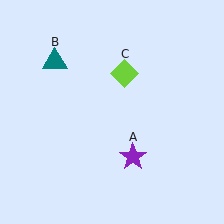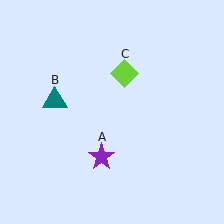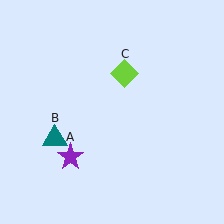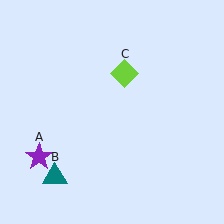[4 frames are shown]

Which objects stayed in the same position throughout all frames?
Lime diamond (object C) remained stationary.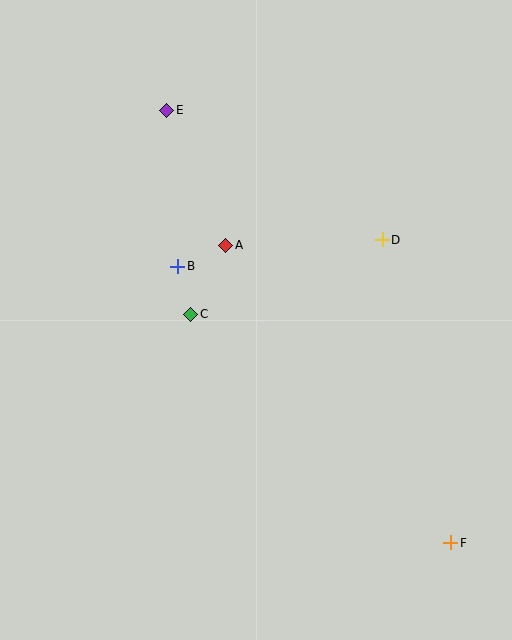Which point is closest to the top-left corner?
Point E is closest to the top-left corner.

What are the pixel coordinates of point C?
Point C is at (191, 314).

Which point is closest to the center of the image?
Point C at (191, 314) is closest to the center.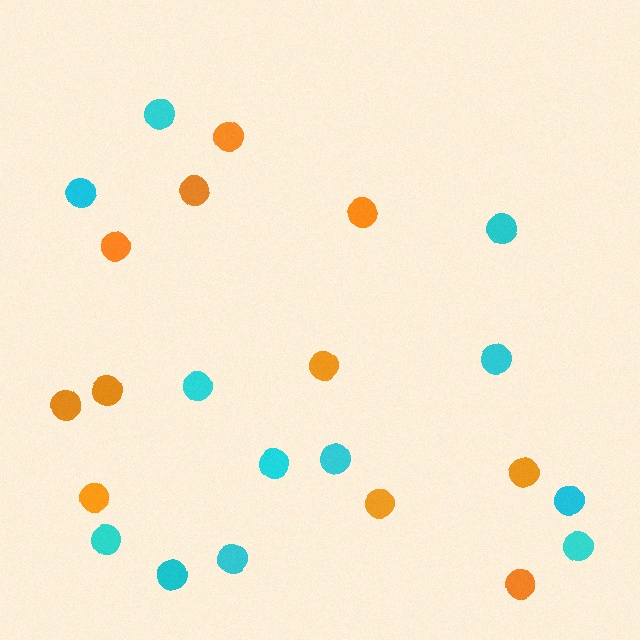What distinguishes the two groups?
There are 2 groups: one group of orange circles (11) and one group of cyan circles (12).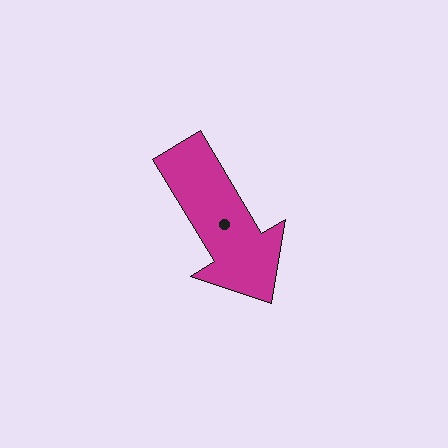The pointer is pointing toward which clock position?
Roughly 5 o'clock.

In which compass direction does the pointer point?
Southeast.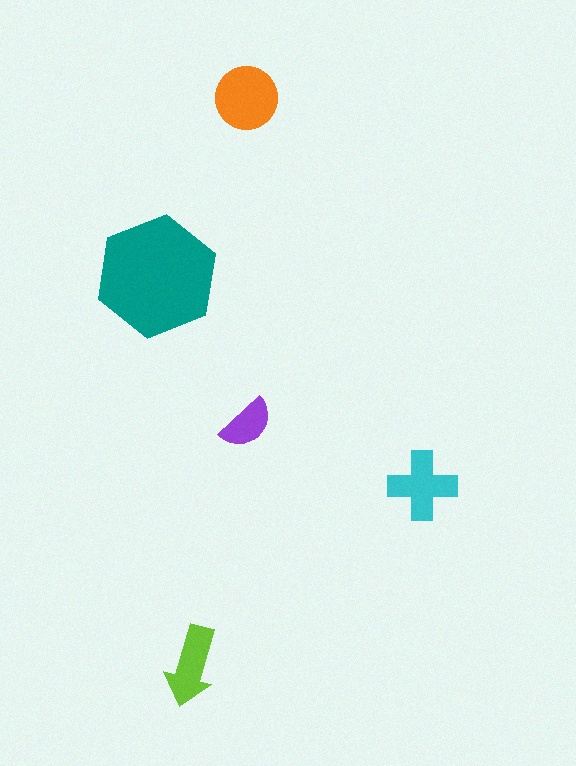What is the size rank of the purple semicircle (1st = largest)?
5th.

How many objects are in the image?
There are 5 objects in the image.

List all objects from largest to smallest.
The teal hexagon, the orange circle, the cyan cross, the lime arrow, the purple semicircle.